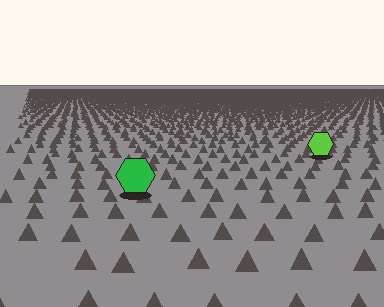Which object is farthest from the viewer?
The lime hexagon is farthest from the viewer. It appears smaller and the ground texture around it is denser.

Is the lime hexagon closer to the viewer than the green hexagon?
No. The green hexagon is closer — you can tell from the texture gradient: the ground texture is coarser near it.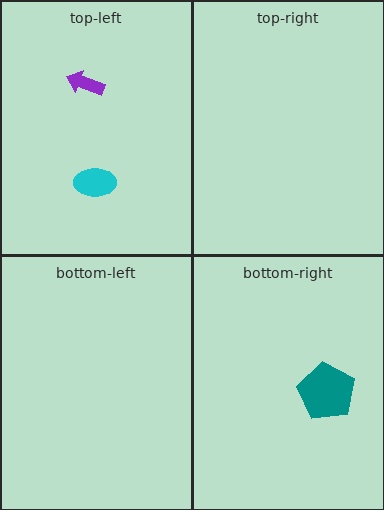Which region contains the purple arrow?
The top-left region.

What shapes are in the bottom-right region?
The teal pentagon.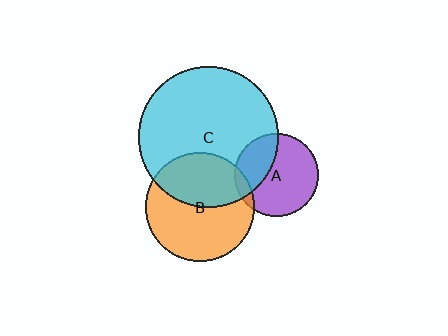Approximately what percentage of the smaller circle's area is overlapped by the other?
Approximately 10%.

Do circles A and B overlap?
Yes.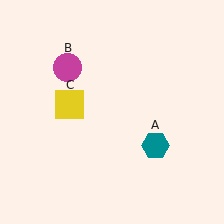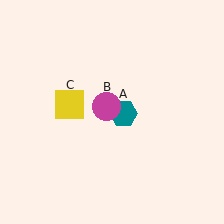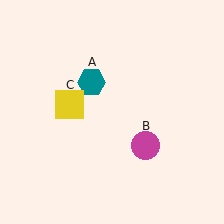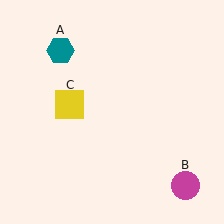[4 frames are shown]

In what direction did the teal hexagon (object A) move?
The teal hexagon (object A) moved up and to the left.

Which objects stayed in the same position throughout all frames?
Yellow square (object C) remained stationary.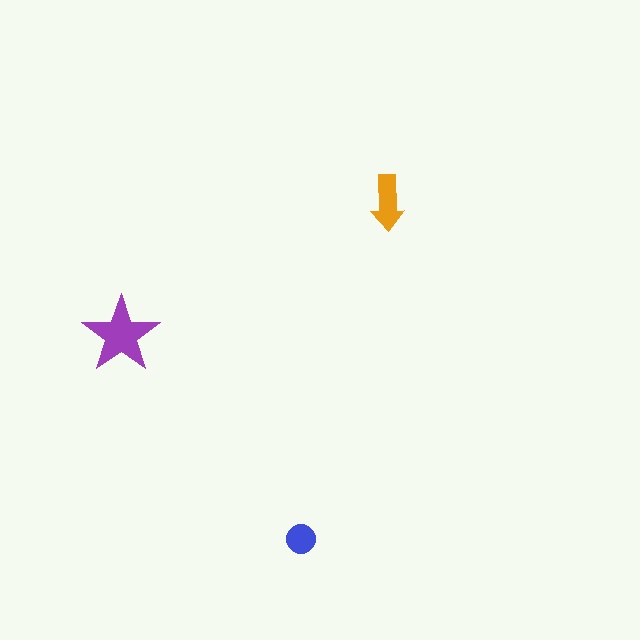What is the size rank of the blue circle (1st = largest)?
3rd.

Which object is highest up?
The orange arrow is topmost.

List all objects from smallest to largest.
The blue circle, the orange arrow, the purple star.